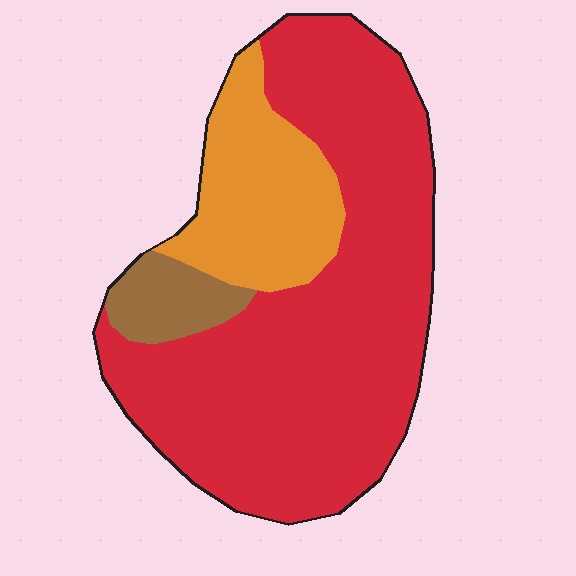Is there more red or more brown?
Red.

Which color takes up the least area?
Brown, at roughly 5%.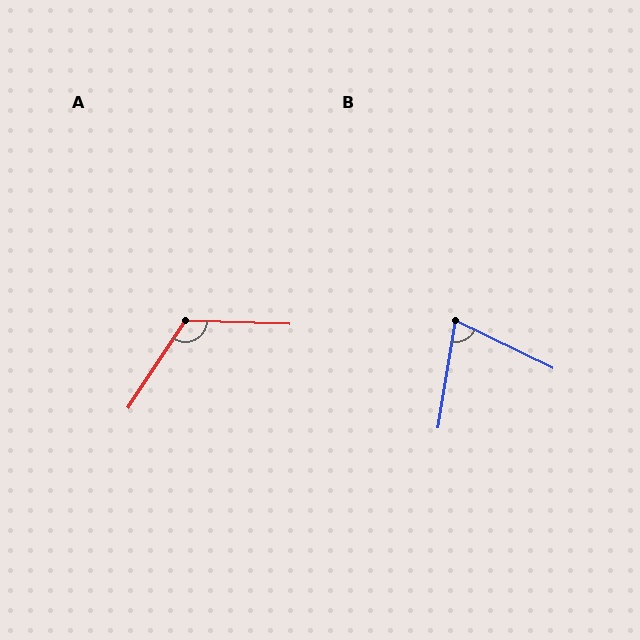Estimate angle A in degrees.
Approximately 121 degrees.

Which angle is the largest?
A, at approximately 121 degrees.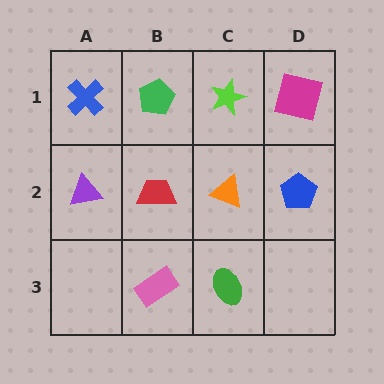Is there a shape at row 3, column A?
No, that cell is empty.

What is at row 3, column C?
A green ellipse.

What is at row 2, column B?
A red trapezoid.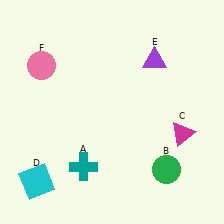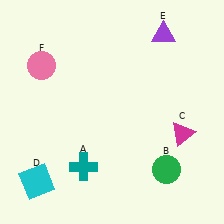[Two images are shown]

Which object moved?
The purple triangle (E) moved up.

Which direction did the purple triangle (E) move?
The purple triangle (E) moved up.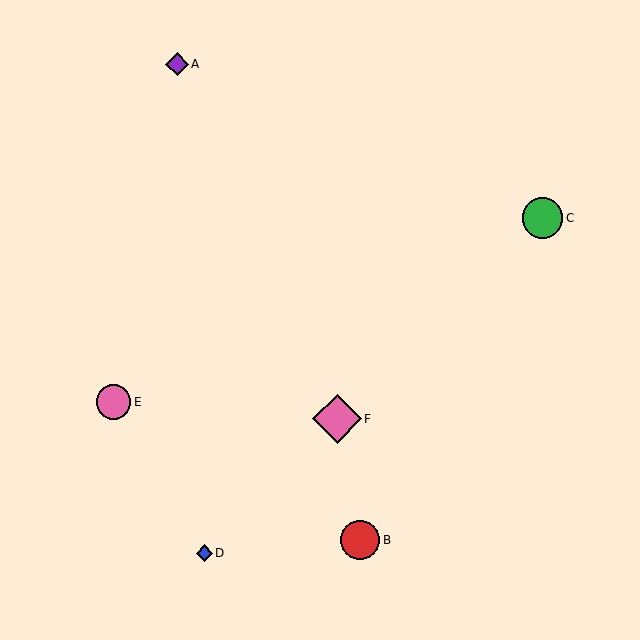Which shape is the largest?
The pink diamond (labeled F) is the largest.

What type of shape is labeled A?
Shape A is a purple diamond.